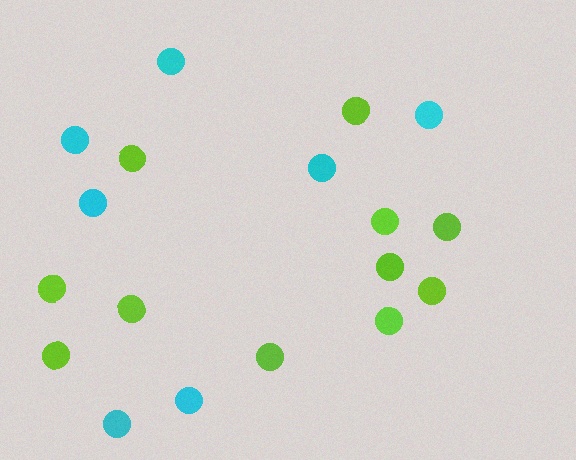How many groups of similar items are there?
There are 2 groups: one group of lime circles (11) and one group of cyan circles (7).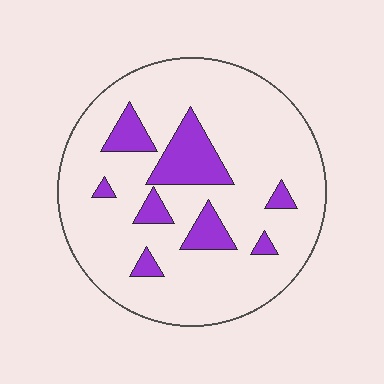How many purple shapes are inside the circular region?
8.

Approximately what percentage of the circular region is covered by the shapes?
Approximately 15%.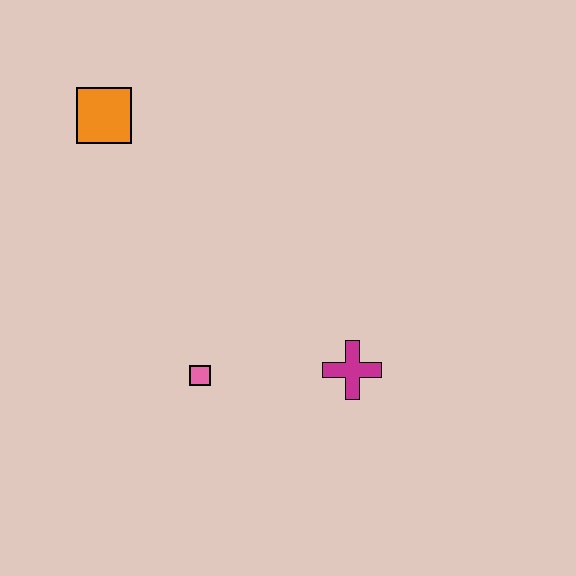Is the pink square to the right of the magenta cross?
No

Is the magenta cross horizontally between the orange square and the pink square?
No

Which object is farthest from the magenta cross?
The orange square is farthest from the magenta cross.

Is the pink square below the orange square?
Yes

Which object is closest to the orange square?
The pink square is closest to the orange square.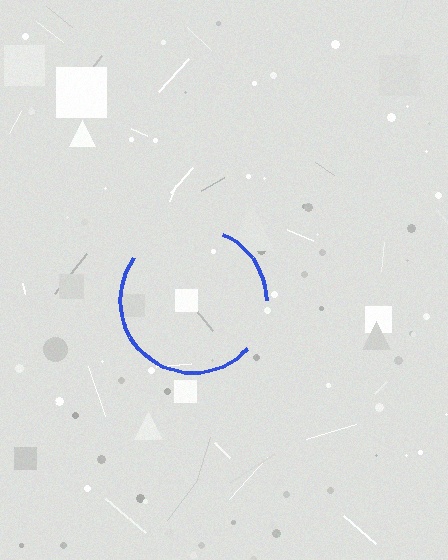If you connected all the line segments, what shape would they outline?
They would outline a circle.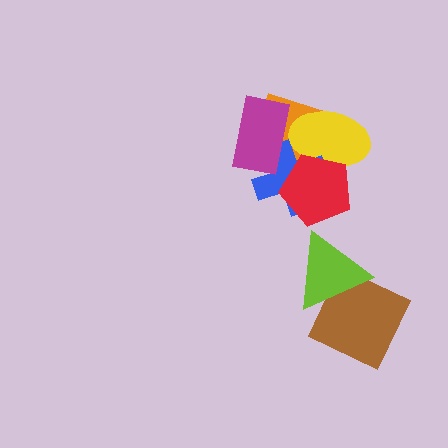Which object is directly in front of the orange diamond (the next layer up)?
The yellow ellipse is directly in front of the orange diamond.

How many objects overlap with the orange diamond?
4 objects overlap with the orange diamond.